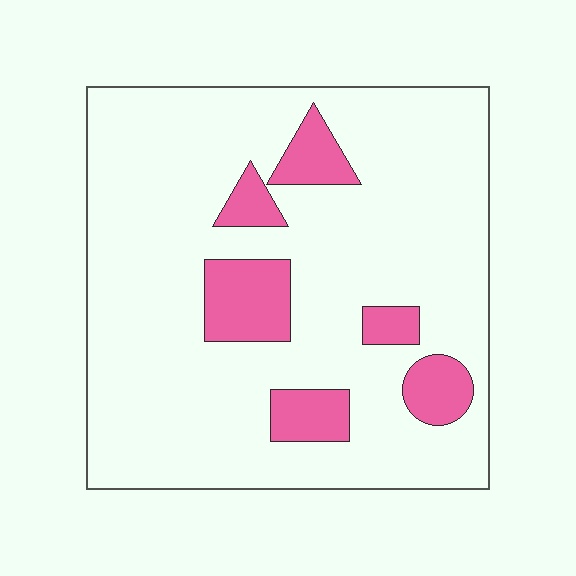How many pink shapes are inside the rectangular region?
6.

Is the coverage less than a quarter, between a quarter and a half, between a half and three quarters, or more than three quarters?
Less than a quarter.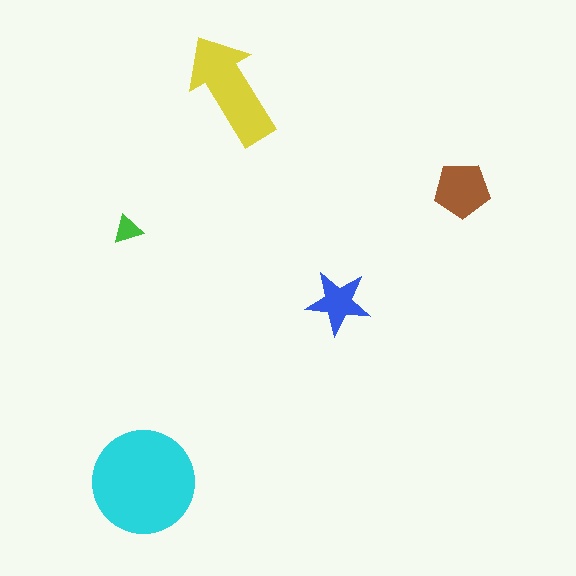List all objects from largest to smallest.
The cyan circle, the yellow arrow, the brown pentagon, the blue star, the green triangle.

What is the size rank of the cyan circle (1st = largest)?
1st.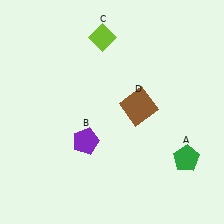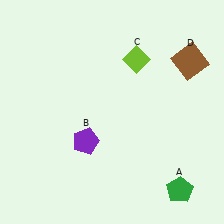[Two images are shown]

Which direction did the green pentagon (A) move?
The green pentagon (A) moved down.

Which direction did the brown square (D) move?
The brown square (D) moved right.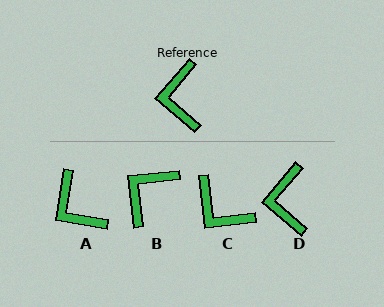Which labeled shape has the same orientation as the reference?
D.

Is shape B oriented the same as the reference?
No, it is off by about 43 degrees.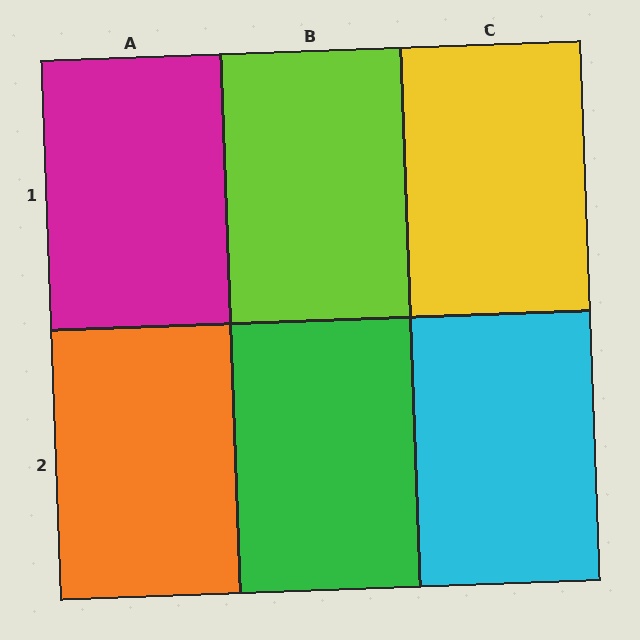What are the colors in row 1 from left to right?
Magenta, lime, yellow.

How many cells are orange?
1 cell is orange.